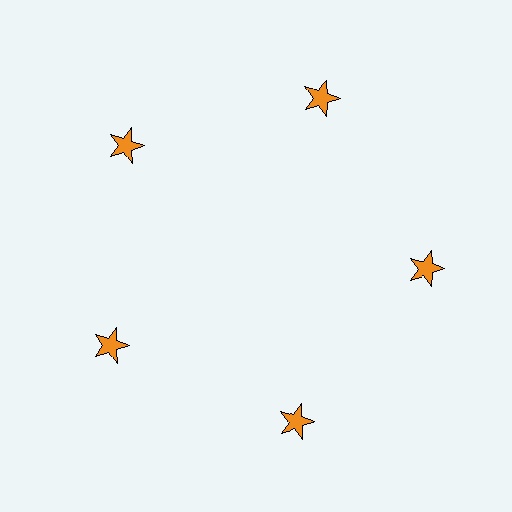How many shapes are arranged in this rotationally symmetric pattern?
There are 5 shapes, arranged in 5 groups of 1.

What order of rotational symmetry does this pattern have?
This pattern has 5-fold rotational symmetry.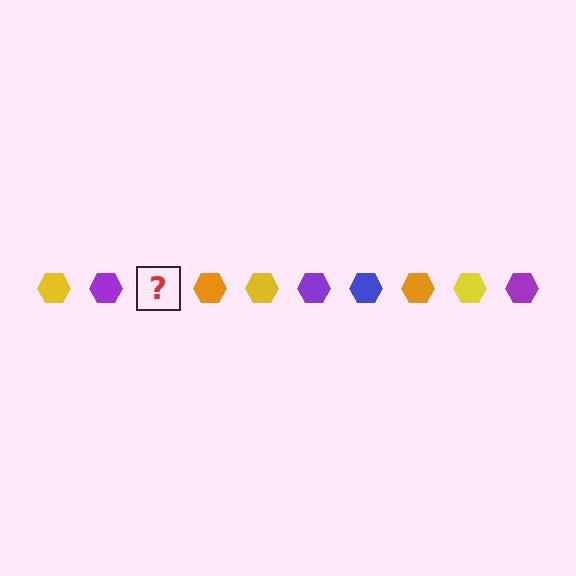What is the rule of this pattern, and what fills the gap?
The rule is that the pattern cycles through yellow, purple, blue, orange hexagons. The gap should be filled with a blue hexagon.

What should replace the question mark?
The question mark should be replaced with a blue hexagon.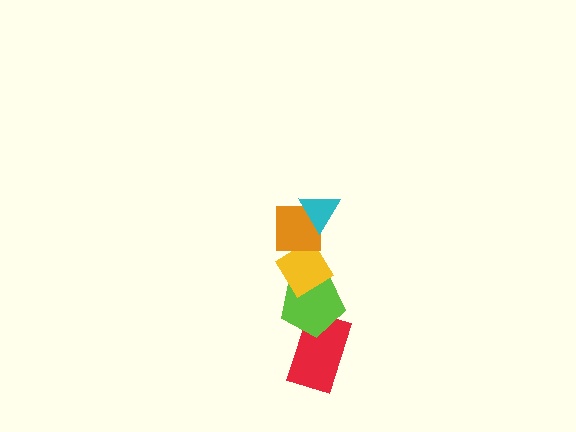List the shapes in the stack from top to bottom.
From top to bottom: the cyan triangle, the orange square, the yellow diamond, the lime pentagon, the red rectangle.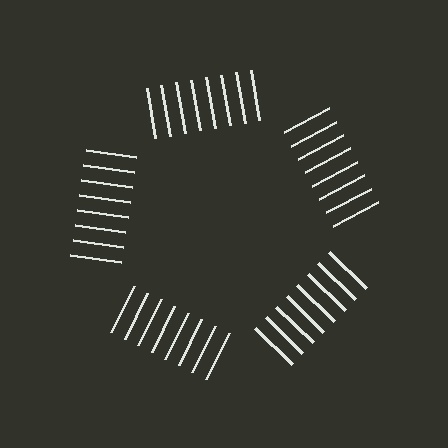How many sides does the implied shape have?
5 sides — the line-ends trace a pentagon.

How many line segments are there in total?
40 — 8 along each of the 5 edges.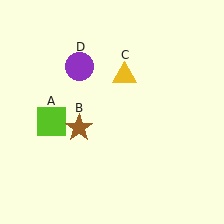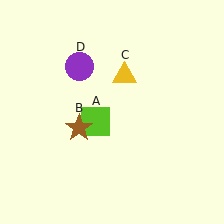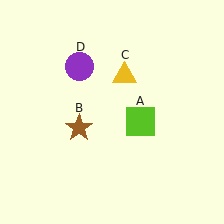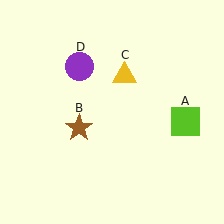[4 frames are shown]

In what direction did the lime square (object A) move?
The lime square (object A) moved right.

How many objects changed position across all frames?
1 object changed position: lime square (object A).